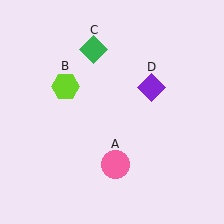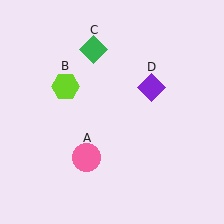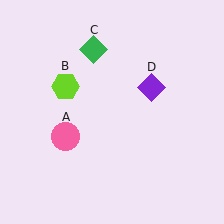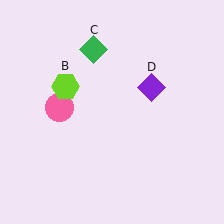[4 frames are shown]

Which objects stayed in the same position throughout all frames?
Lime hexagon (object B) and green diamond (object C) and purple diamond (object D) remained stationary.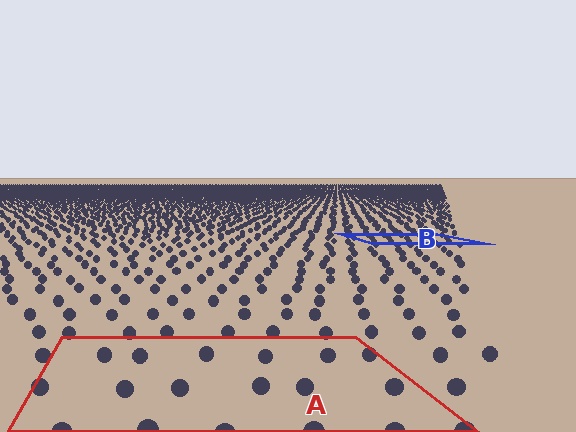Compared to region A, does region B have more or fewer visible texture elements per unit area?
Region B has more texture elements per unit area — they are packed more densely because it is farther away.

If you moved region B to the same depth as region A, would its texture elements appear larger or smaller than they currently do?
They would appear larger. At a closer depth, the same texture elements are projected at a bigger on-screen size.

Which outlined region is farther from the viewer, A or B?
Region B is farther from the viewer — the texture elements inside it appear smaller and more densely packed.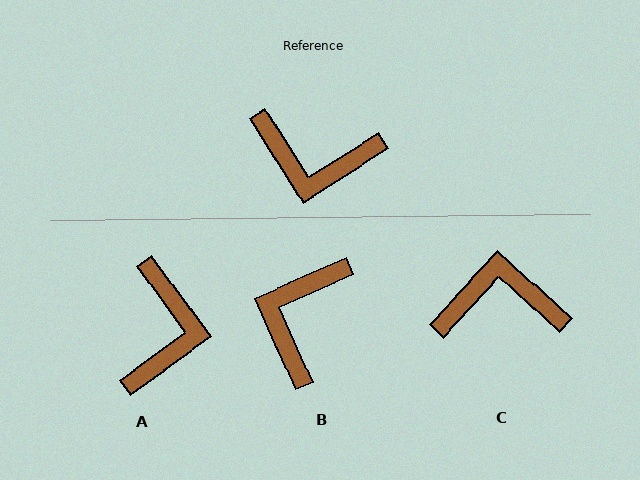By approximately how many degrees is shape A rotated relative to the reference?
Approximately 94 degrees counter-clockwise.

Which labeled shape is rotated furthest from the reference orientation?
C, about 165 degrees away.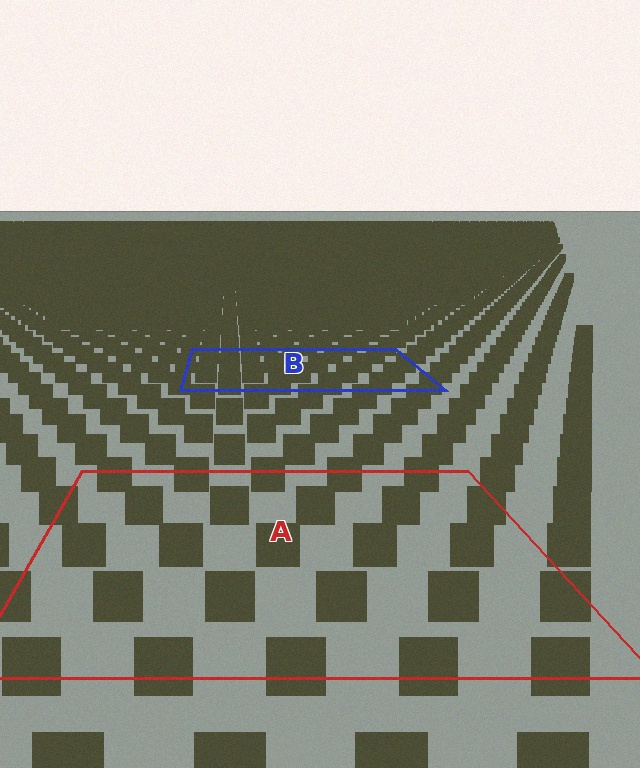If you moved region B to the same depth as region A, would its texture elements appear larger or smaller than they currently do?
They would appear larger. At a closer depth, the same texture elements are projected at a bigger on-screen size.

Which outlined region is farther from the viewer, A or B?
Region B is farther from the viewer — the texture elements inside it appear smaller and more densely packed.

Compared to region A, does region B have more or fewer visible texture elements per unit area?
Region B has more texture elements per unit area — they are packed more densely because it is farther away.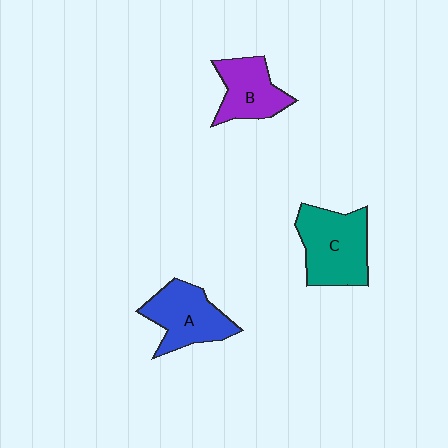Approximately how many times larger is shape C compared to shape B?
Approximately 1.4 times.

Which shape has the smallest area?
Shape B (purple).